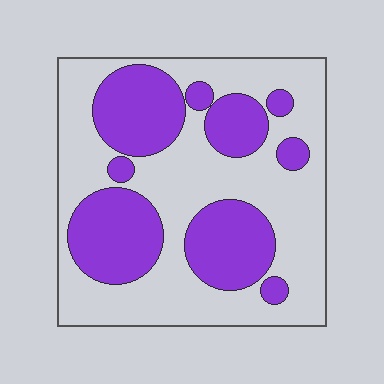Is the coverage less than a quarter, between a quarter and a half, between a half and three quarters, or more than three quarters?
Between a quarter and a half.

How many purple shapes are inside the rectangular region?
9.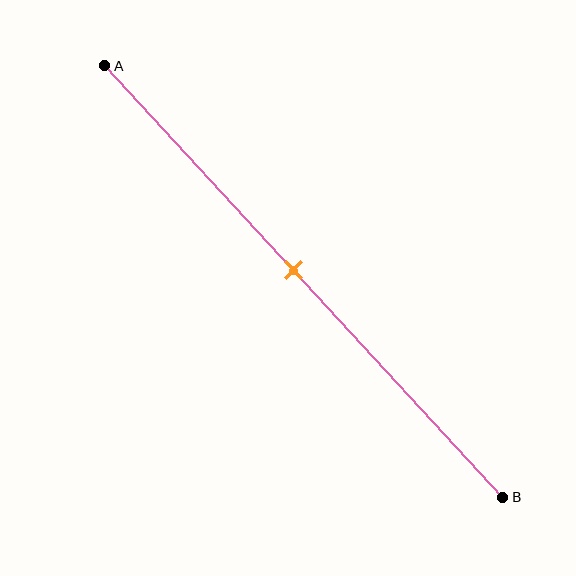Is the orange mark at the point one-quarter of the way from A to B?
No, the mark is at about 45% from A, not at the 25% one-quarter point.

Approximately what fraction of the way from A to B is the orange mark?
The orange mark is approximately 45% of the way from A to B.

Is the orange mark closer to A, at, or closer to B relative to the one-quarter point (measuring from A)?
The orange mark is closer to point B than the one-quarter point of segment AB.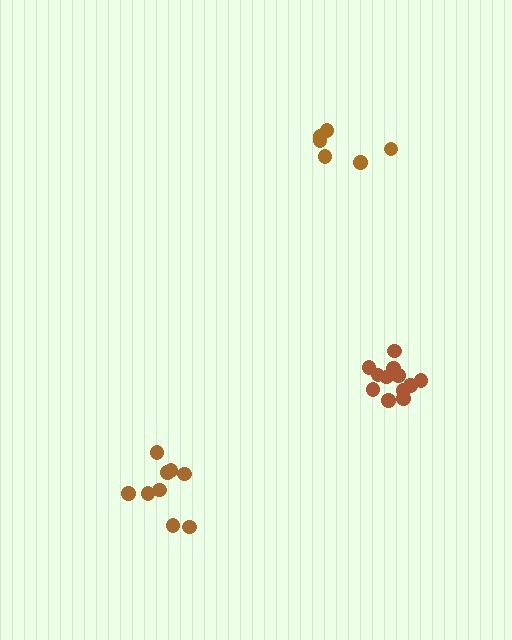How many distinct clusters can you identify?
There are 3 distinct clusters.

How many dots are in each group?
Group 1: 12 dots, Group 2: 9 dots, Group 3: 6 dots (27 total).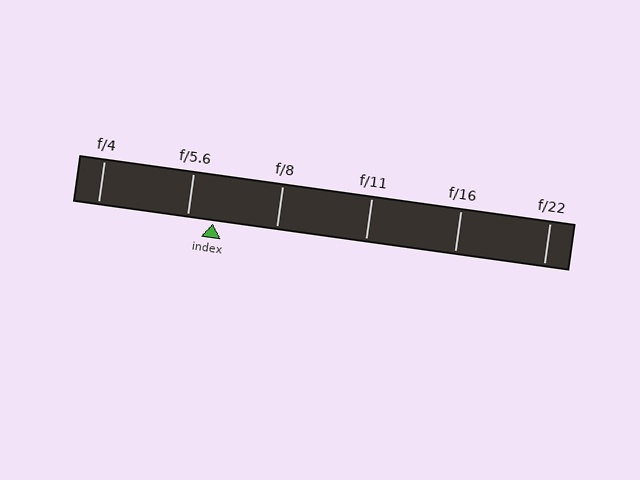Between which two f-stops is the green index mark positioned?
The index mark is between f/5.6 and f/8.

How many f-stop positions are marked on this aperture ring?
There are 6 f-stop positions marked.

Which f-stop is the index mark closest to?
The index mark is closest to f/5.6.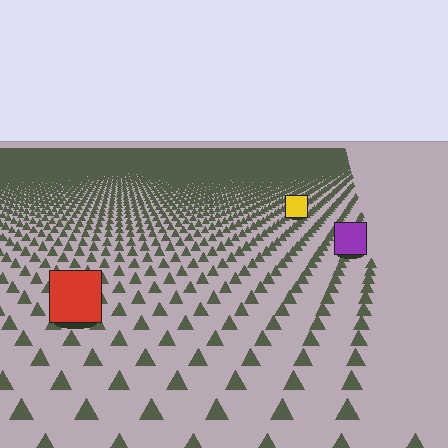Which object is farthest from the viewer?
The yellow square is farthest from the viewer. It appears smaller and the ground texture around it is denser.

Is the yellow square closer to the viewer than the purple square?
No. The purple square is closer — you can tell from the texture gradient: the ground texture is coarser near it.